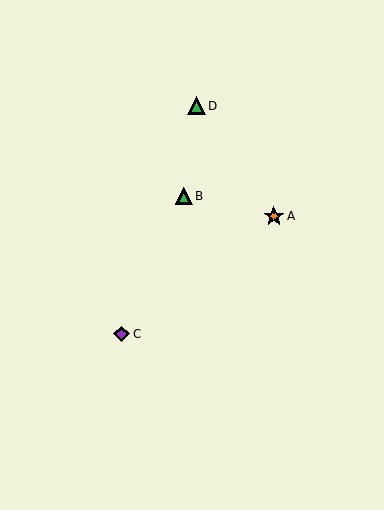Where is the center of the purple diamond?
The center of the purple diamond is at (122, 334).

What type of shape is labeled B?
Shape B is a green triangle.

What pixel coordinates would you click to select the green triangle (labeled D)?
Click at (196, 106) to select the green triangle D.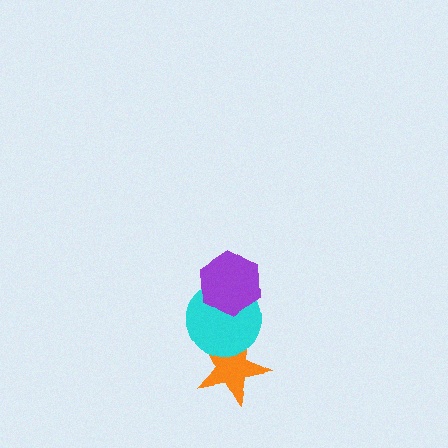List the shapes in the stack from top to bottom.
From top to bottom: the purple hexagon, the cyan circle, the orange star.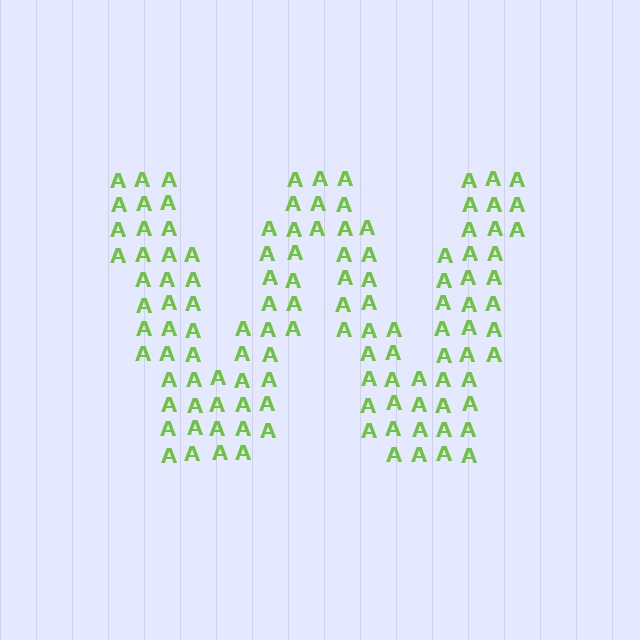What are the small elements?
The small elements are letter A's.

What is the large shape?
The large shape is the letter W.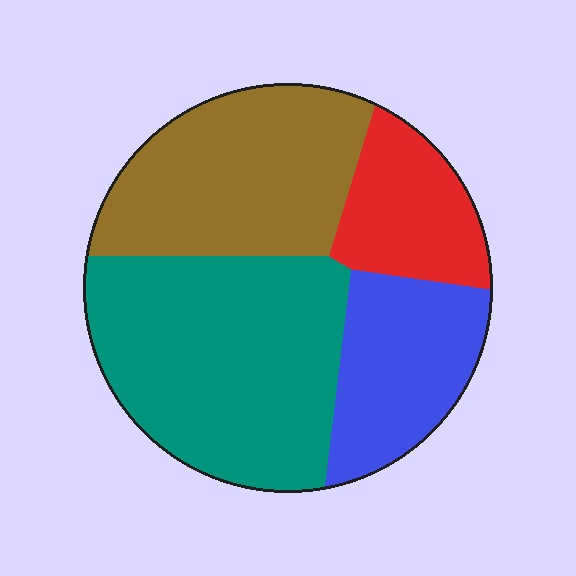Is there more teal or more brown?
Teal.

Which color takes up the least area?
Red, at roughly 15%.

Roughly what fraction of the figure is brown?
Brown takes up between a quarter and a half of the figure.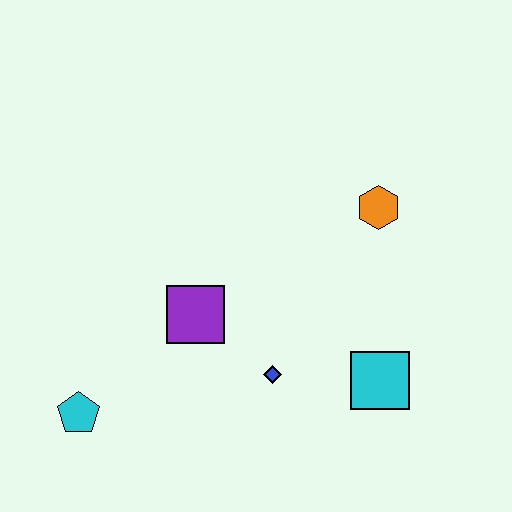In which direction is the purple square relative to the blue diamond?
The purple square is to the left of the blue diamond.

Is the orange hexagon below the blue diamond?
No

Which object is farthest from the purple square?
The orange hexagon is farthest from the purple square.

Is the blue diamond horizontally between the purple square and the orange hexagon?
Yes